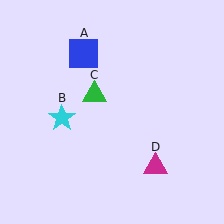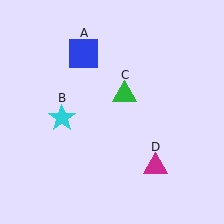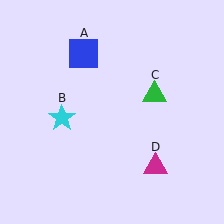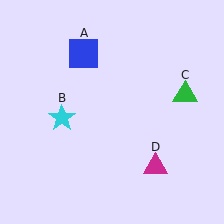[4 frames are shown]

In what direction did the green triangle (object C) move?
The green triangle (object C) moved right.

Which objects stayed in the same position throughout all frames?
Blue square (object A) and cyan star (object B) and magenta triangle (object D) remained stationary.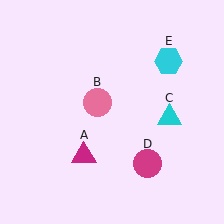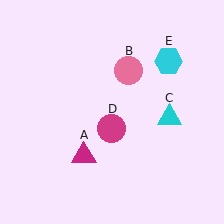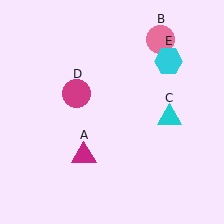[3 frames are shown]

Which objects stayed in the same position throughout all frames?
Magenta triangle (object A) and cyan triangle (object C) and cyan hexagon (object E) remained stationary.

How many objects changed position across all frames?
2 objects changed position: pink circle (object B), magenta circle (object D).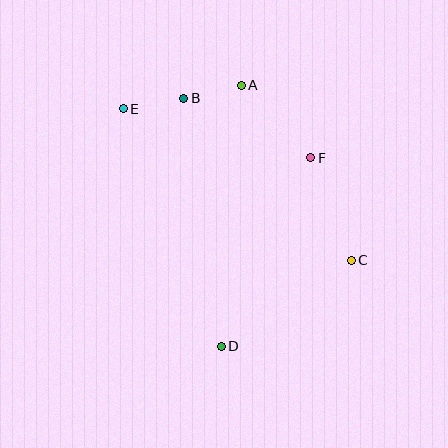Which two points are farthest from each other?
Points C and E are farthest from each other.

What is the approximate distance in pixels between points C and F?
The distance between C and F is approximately 110 pixels.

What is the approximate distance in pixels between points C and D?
The distance between C and D is approximately 155 pixels.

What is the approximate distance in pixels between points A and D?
The distance between A and D is approximately 261 pixels.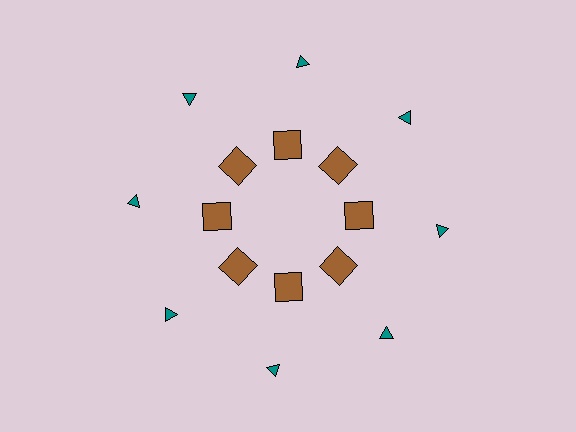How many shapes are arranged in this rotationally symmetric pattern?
There are 16 shapes, arranged in 8 groups of 2.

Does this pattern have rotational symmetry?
Yes, this pattern has 8-fold rotational symmetry. It looks the same after rotating 45 degrees around the center.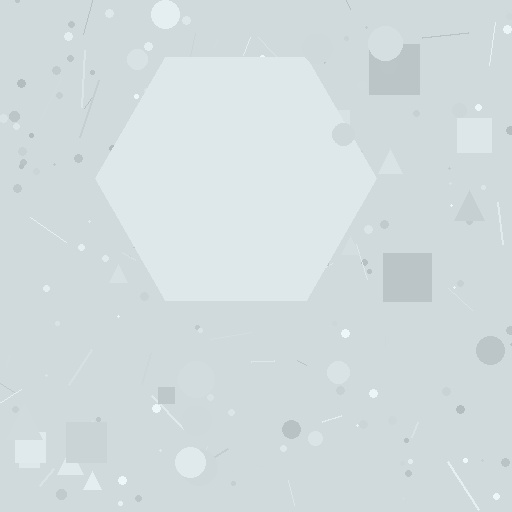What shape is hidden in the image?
A hexagon is hidden in the image.